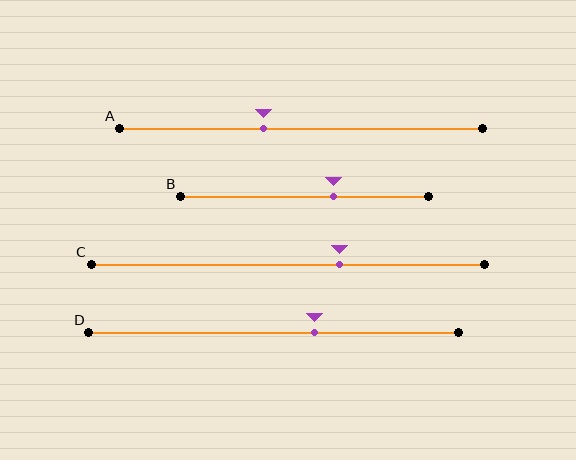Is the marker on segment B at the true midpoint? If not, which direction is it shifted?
No, the marker on segment B is shifted to the right by about 12% of the segment length.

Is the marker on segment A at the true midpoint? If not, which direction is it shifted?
No, the marker on segment A is shifted to the left by about 10% of the segment length.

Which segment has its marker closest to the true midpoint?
Segment A has its marker closest to the true midpoint.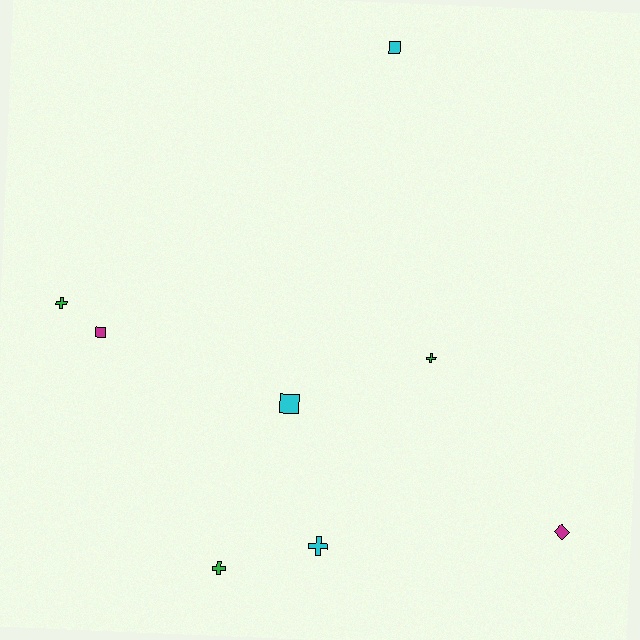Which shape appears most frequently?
Cross, with 4 objects.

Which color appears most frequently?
Cyan, with 3 objects.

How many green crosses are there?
There are 3 green crosses.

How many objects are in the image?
There are 8 objects.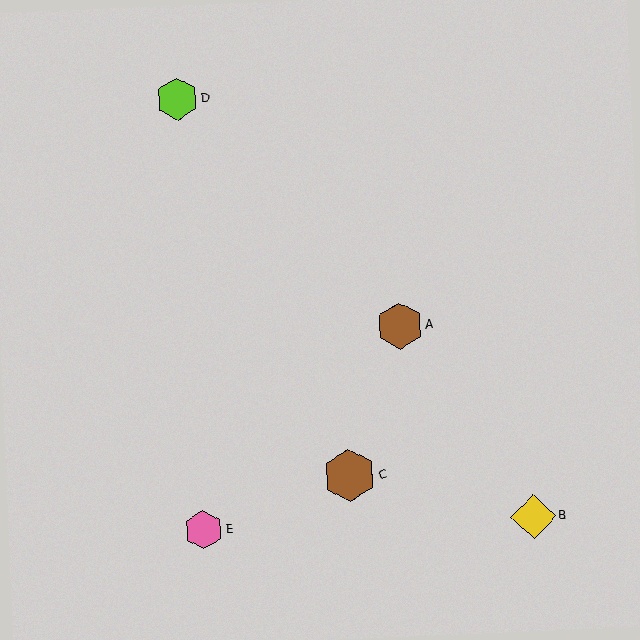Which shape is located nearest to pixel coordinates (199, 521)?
The pink hexagon (labeled E) at (203, 530) is nearest to that location.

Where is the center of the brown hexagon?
The center of the brown hexagon is at (400, 326).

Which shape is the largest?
The brown hexagon (labeled C) is the largest.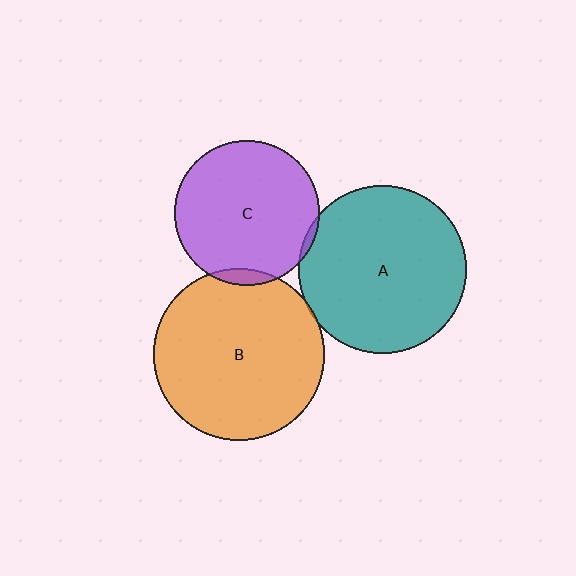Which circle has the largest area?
Circle B (orange).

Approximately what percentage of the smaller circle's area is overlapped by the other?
Approximately 5%.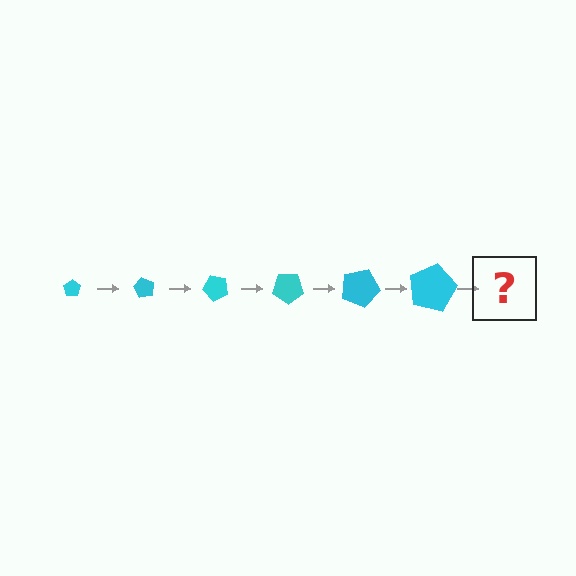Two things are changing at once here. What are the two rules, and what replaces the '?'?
The two rules are that the pentagon grows larger each step and it rotates 60 degrees each step. The '?' should be a pentagon, larger than the previous one and rotated 360 degrees from the start.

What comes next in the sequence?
The next element should be a pentagon, larger than the previous one and rotated 360 degrees from the start.